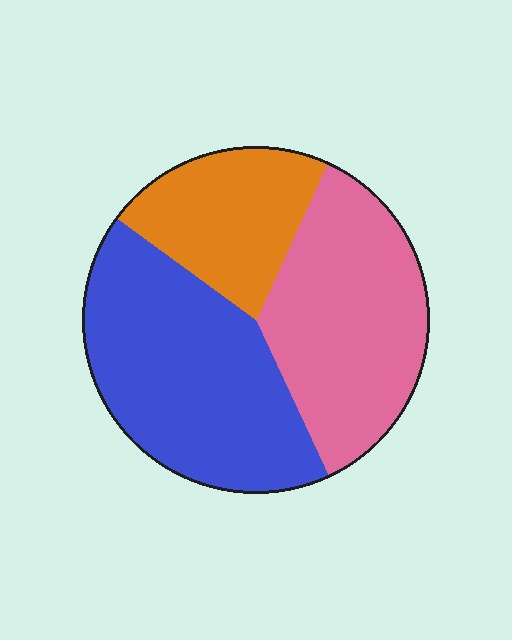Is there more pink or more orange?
Pink.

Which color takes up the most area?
Blue, at roughly 40%.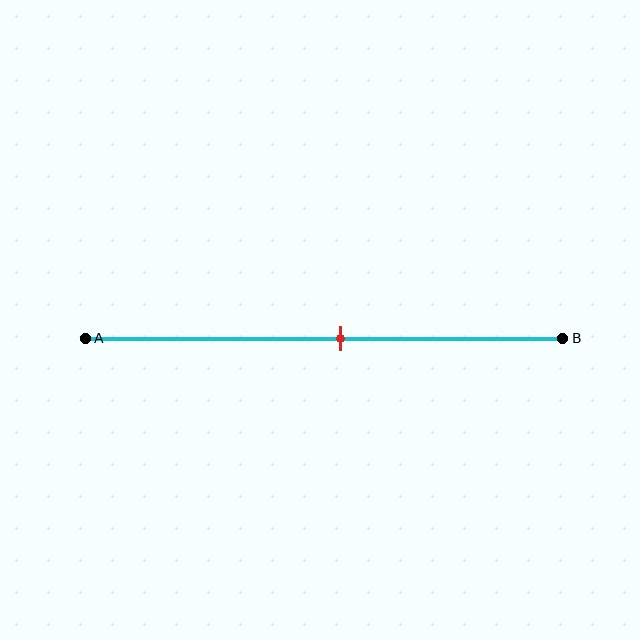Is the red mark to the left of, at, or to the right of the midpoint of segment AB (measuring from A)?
The red mark is to the right of the midpoint of segment AB.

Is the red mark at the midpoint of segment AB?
No, the mark is at about 55% from A, not at the 50% midpoint.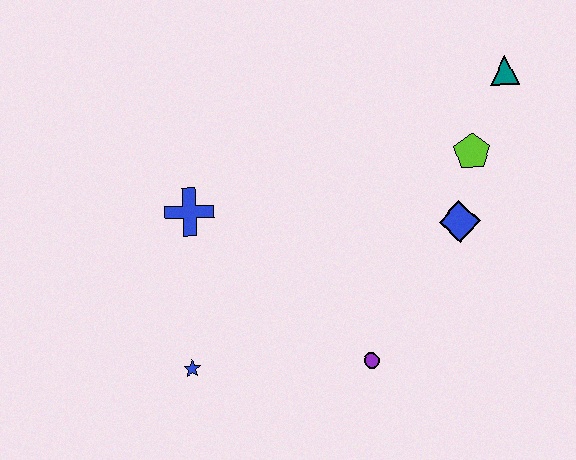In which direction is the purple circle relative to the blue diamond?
The purple circle is below the blue diamond.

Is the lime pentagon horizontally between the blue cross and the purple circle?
No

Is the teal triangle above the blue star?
Yes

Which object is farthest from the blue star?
The teal triangle is farthest from the blue star.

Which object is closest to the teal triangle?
The lime pentagon is closest to the teal triangle.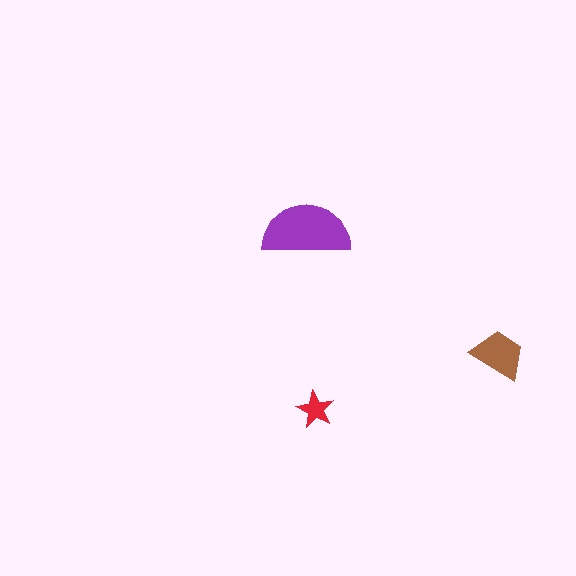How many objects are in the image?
There are 3 objects in the image.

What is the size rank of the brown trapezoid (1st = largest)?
2nd.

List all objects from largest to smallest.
The purple semicircle, the brown trapezoid, the red star.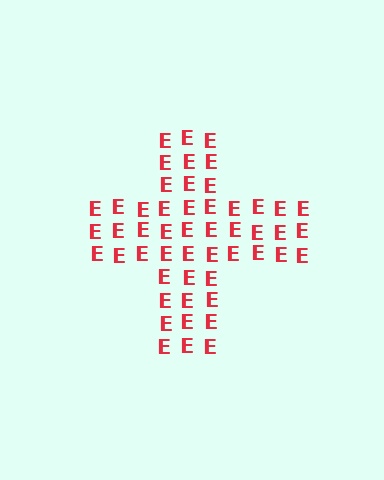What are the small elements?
The small elements are letter E's.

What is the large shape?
The large shape is a cross.